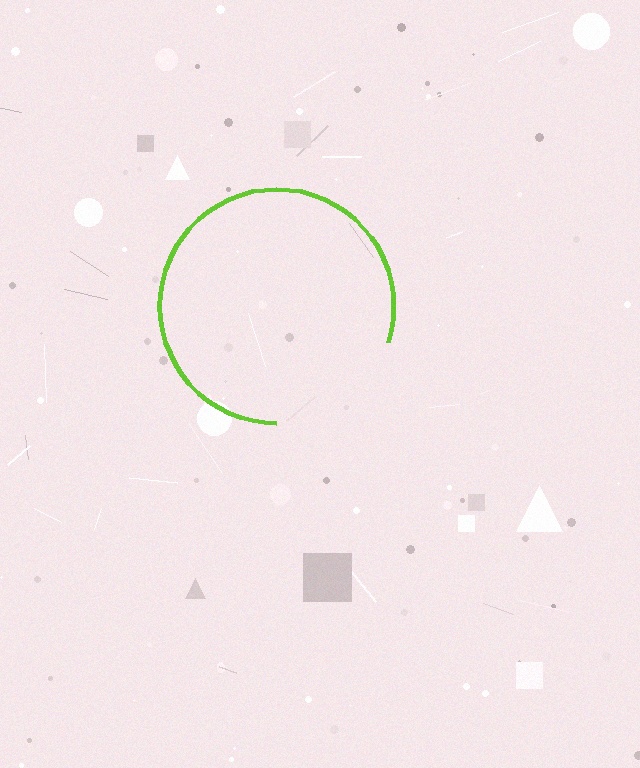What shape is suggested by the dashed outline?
The dashed outline suggests a circle.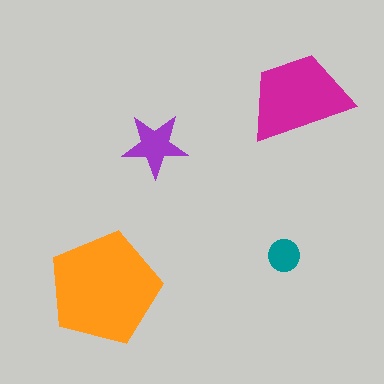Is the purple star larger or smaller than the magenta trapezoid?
Smaller.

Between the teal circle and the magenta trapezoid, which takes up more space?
The magenta trapezoid.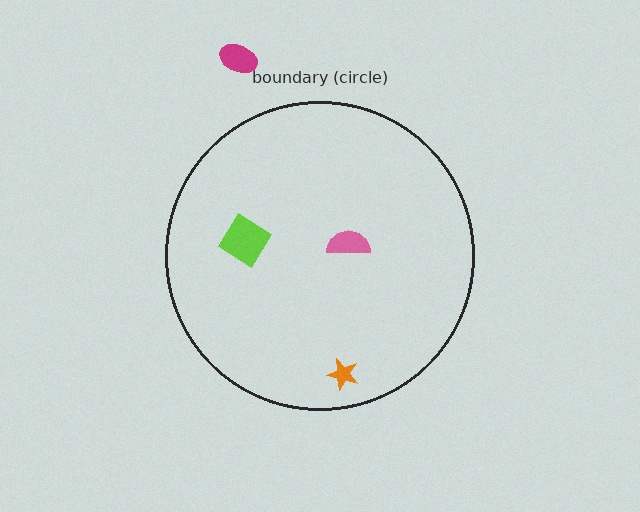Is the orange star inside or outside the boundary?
Inside.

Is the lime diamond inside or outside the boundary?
Inside.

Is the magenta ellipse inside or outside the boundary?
Outside.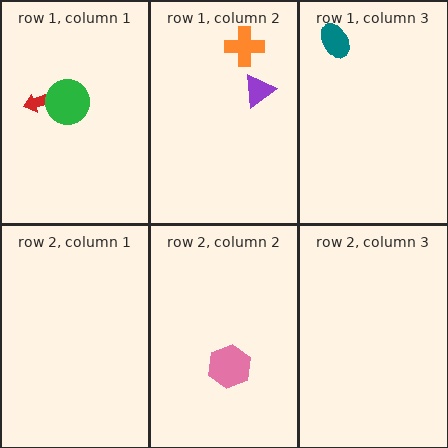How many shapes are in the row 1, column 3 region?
1.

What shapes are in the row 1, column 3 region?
The teal ellipse.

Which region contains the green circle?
The row 1, column 1 region.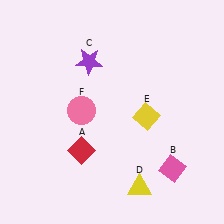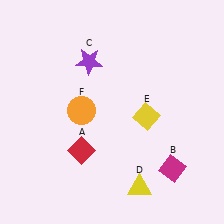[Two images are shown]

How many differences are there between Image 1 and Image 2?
There are 2 differences between the two images.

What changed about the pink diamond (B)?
In Image 1, B is pink. In Image 2, it changed to magenta.